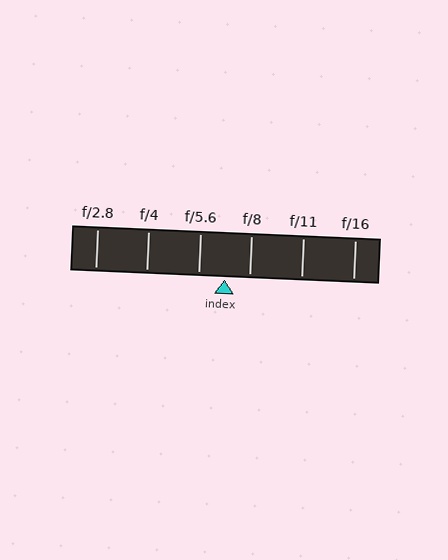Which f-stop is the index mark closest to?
The index mark is closest to f/8.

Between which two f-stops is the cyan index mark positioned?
The index mark is between f/5.6 and f/8.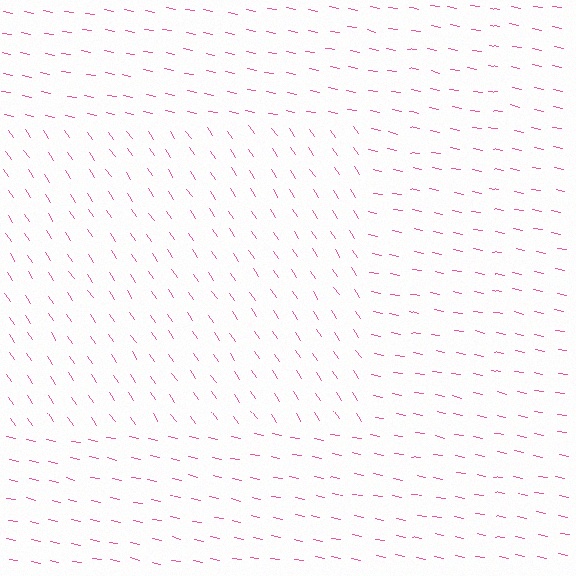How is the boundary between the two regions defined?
The boundary is defined purely by a change in line orientation (approximately 45 degrees difference). All lines are the same color and thickness.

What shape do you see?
I see a rectangle.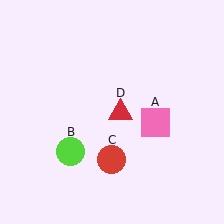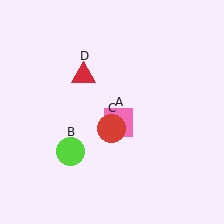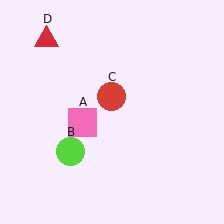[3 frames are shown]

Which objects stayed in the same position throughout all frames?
Lime circle (object B) remained stationary.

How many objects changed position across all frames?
3 objects changed position: pink square (object A), red circle (object C), red triangle (object D).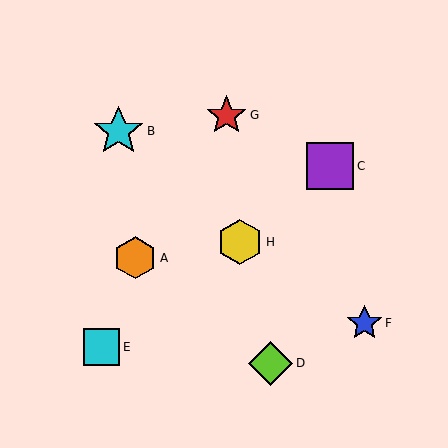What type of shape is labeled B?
Shape B is a cyan star.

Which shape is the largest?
The cyan star (labeled B) is the largest.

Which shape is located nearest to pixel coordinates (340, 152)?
The purple square (labeled C) at (330, 166) is nearest to that location.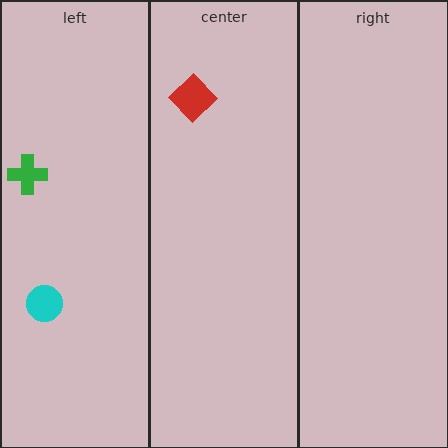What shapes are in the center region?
The red diamond.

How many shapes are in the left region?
2.